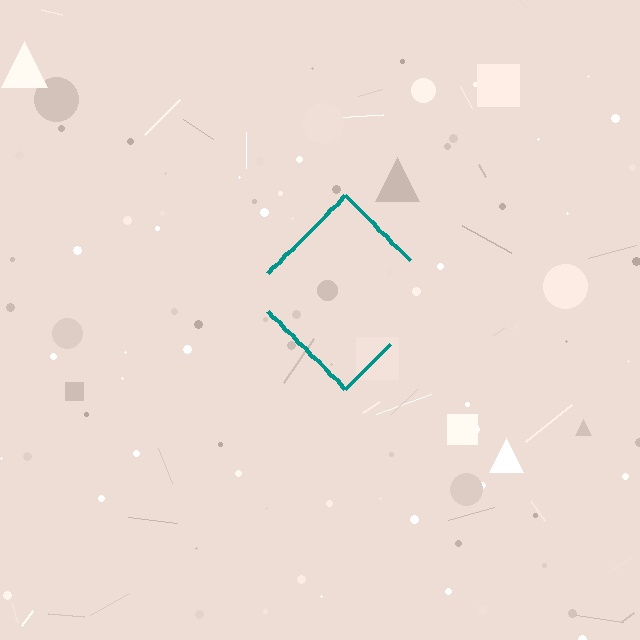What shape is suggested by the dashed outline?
The dashed outline suggests a diamond.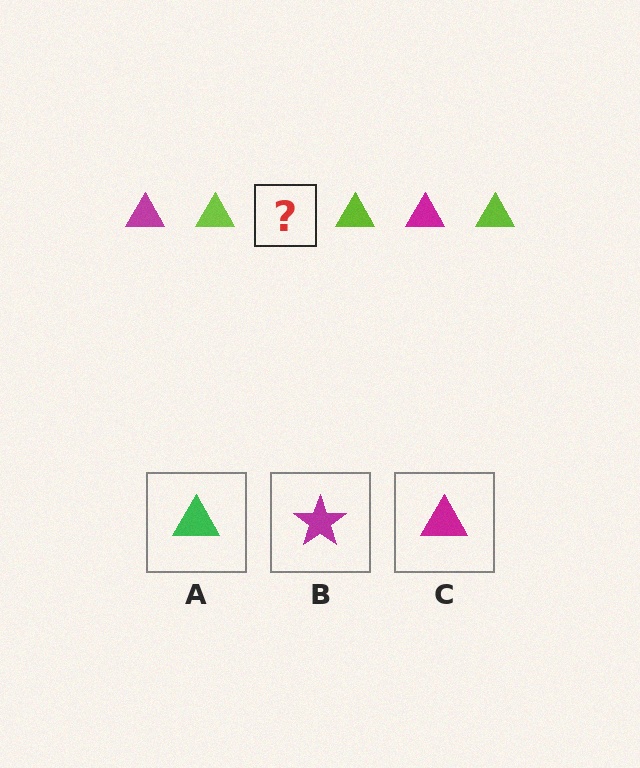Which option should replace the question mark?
Option C.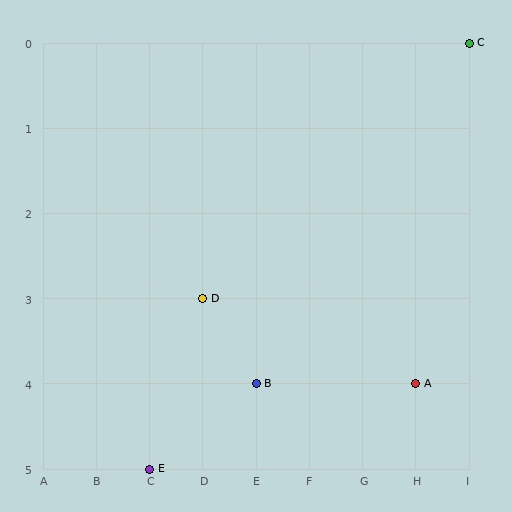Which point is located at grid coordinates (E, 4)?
Point B is at (E, 4).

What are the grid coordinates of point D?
Point D is at grid coordinates (D, 3).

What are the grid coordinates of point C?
Point C is at grid coordinates (I, 0).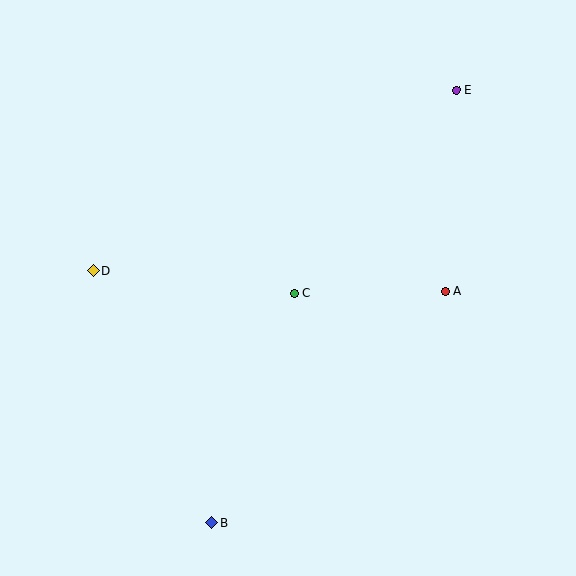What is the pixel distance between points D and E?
The distance between D and E is 406 pixels.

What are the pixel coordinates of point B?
Point B is at (212, 523).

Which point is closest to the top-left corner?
Point D is closest to the top-left corner.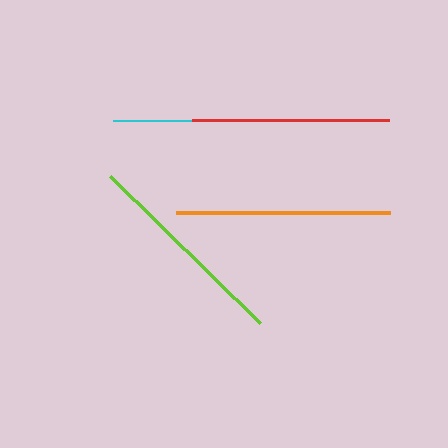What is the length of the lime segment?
The lime segment is approximately 211 pixels long.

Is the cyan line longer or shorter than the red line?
The cyan line is longer than the red line.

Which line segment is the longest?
The cyan line is the longest at approximately 272 pixels.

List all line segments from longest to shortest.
From longest to shortest: cyan, orange, lime, red.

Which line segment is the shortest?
The red line is the shortest at approximately 198 pixels.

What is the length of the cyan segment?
The cyan segment is approximately 272 pixels long.